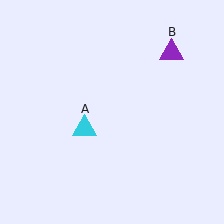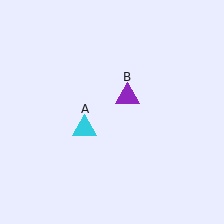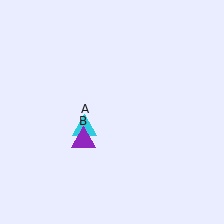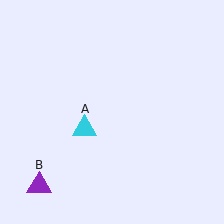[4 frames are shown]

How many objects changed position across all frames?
1 object changed position: purple triangle (object B).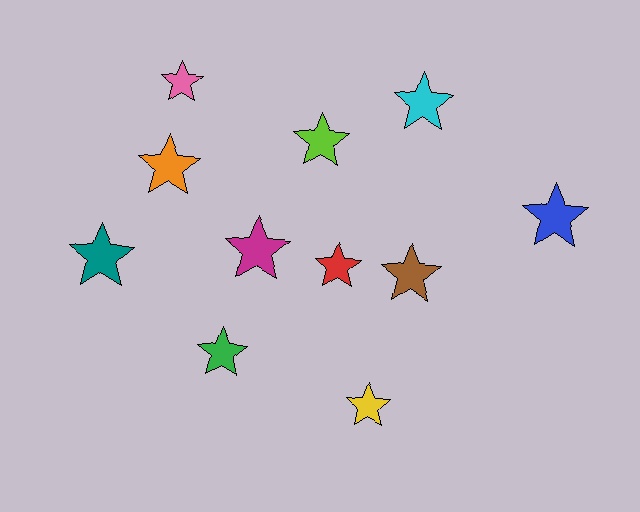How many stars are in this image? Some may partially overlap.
There are 11 stars.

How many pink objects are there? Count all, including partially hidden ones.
There is 1 pink object.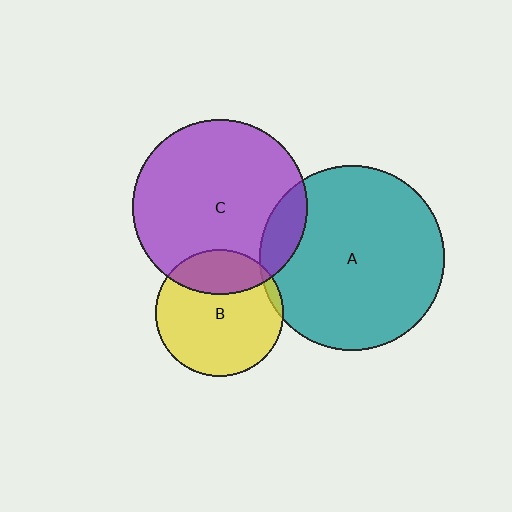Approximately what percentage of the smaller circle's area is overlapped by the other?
Approximately 5%.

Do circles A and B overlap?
Yes.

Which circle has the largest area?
Circle A (teal).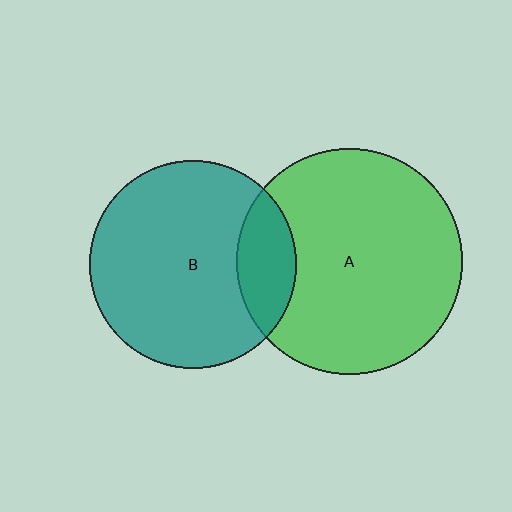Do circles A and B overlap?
Yes.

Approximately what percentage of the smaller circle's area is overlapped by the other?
Approximately 20%.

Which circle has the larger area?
Circle A (green).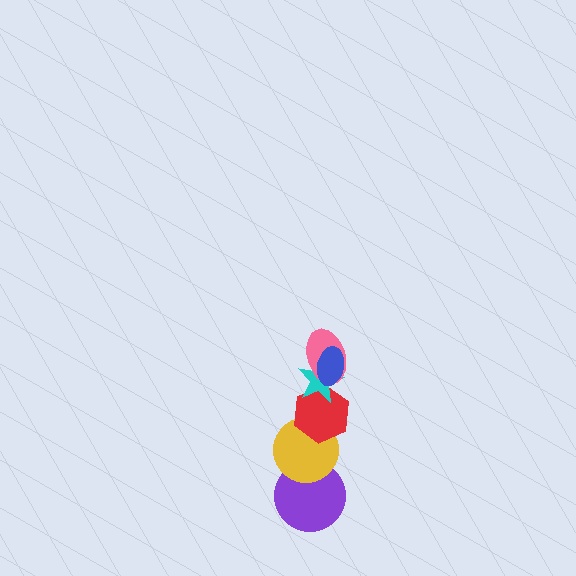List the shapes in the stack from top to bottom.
From top to bottom: the blue ellipse, the pink ellipse, the cyan star, the red hexagon, the yellow circle, the purple circle.